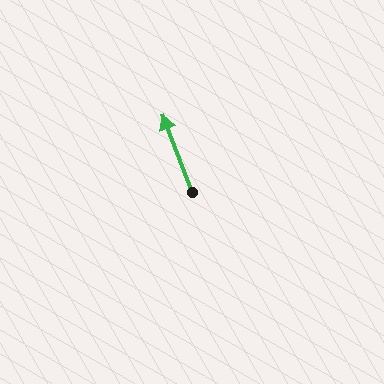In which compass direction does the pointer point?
North.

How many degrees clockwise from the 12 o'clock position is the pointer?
Approximately 339 degrees.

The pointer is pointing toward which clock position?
Roughly 11 o'clock.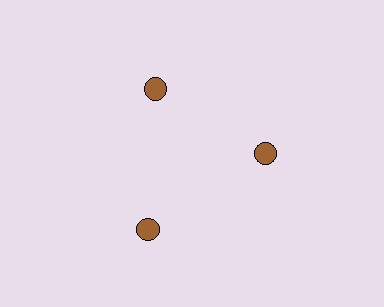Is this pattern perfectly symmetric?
No. The 3 brown circles are arranged in a ring, but one element near the 7 o'clock position is pushed outward from the center, breaking the 3-fold rotational symmetry.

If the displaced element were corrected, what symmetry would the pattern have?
It would have 3-fold rotational symmetry — the pattern would map onto itself every 120 degrees.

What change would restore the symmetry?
The symmetry would be restored by moving it inward, back onto the ring so that all 3 circles sit at equal angles and equal distance from the center.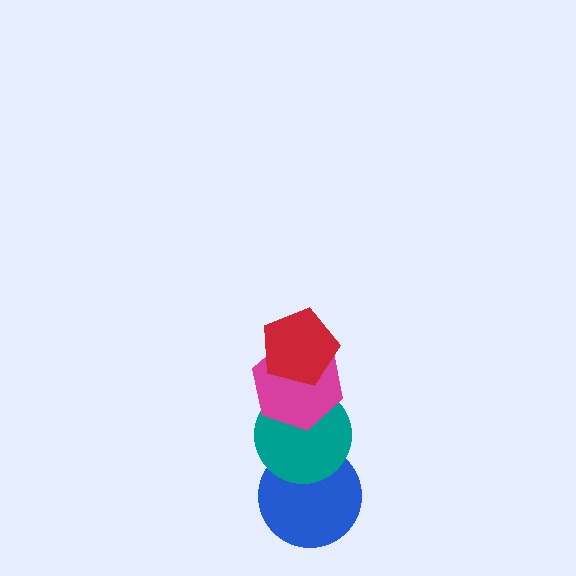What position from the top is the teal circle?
The teal circle is 3rd from the top.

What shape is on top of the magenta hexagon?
The red pentagon is on top of the magenta hexagon.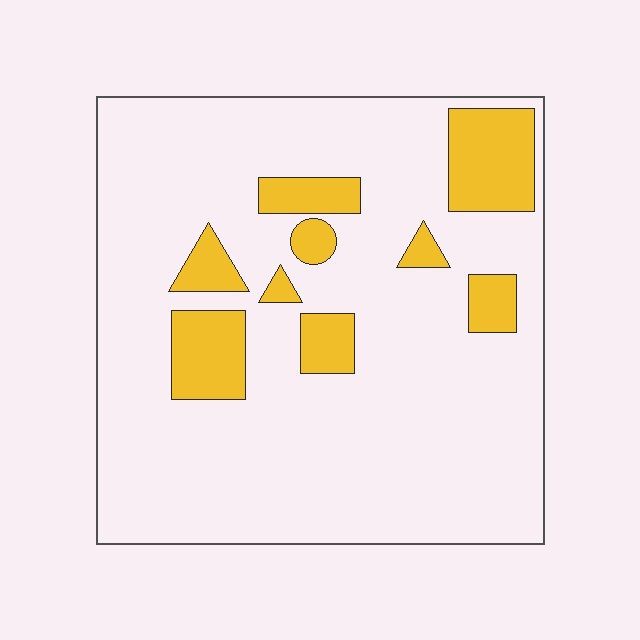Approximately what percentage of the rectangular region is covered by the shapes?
Approximately 15%.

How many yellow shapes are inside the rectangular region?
9.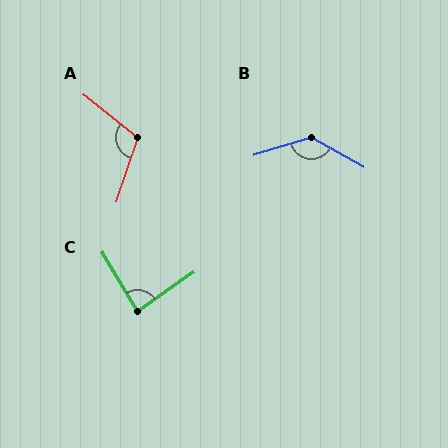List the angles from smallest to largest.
C (86°), A (110°), B (133°).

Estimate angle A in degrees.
Approximately 110 degrees.